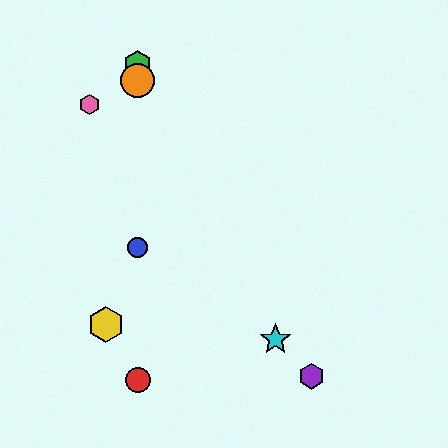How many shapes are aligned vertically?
4 shapes (the red circle, the blue circle, the green hexagon, the orange circle) are aligned vertically.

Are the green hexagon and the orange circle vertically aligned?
Yes, both are at x≈138.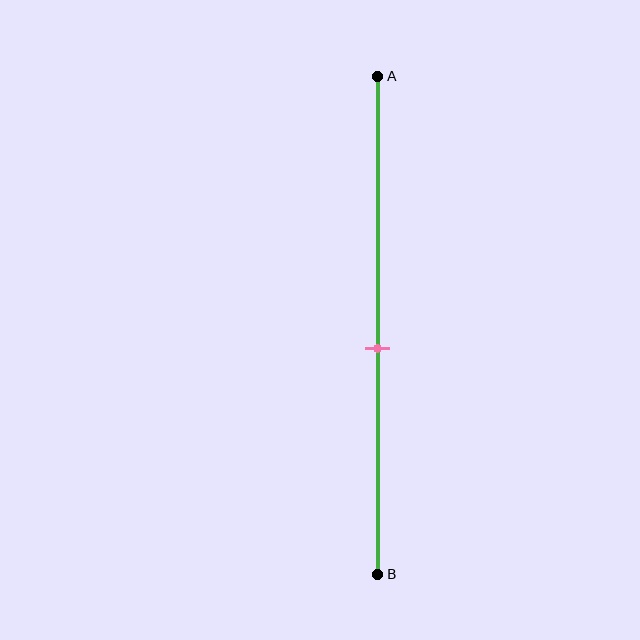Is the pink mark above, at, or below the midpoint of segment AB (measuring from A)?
The pink mark is below the midpoint of segment AB.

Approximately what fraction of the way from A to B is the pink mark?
The pink mark is approximately 55% of the way from A to B.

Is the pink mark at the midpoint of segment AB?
No, the mark is at about 55% from A, not at the 50% midpoint.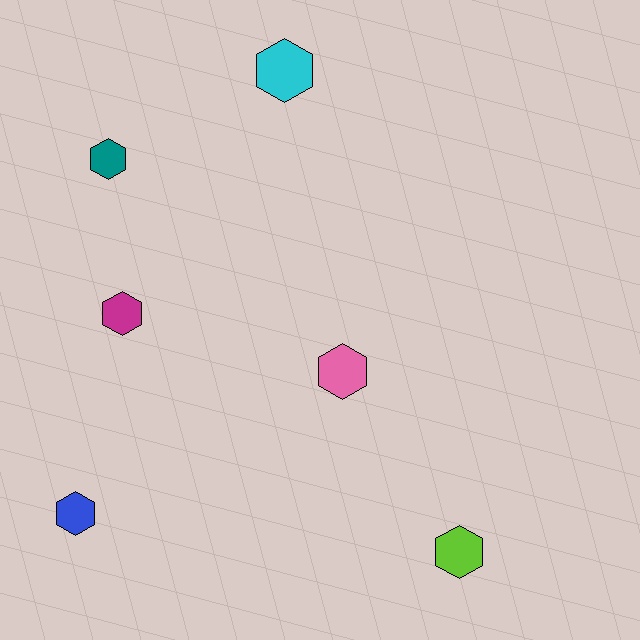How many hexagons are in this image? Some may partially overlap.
There are 6 hexagons.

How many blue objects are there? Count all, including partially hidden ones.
There is 1 blue object.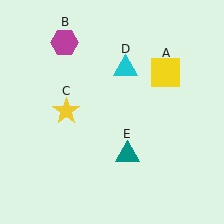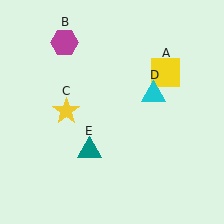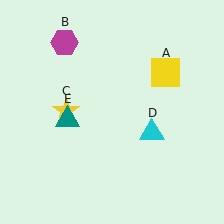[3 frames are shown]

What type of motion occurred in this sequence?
The cyan triangle (object D), teal triangle (object E) rotated clockwise around the center of the scene.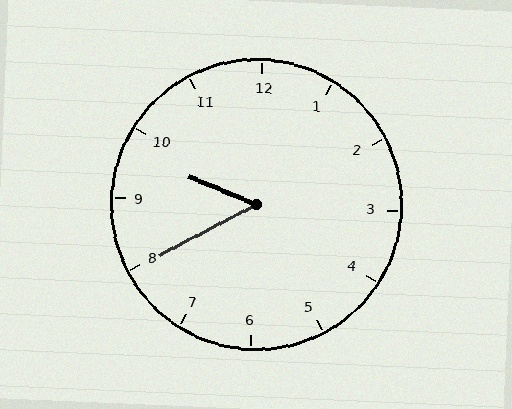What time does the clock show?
9:40.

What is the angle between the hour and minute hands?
Approximately 50 degrees.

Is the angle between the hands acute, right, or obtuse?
It is acute.